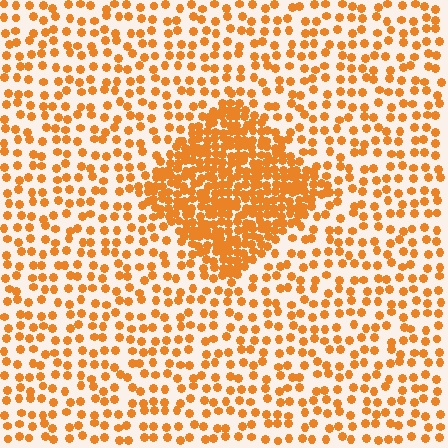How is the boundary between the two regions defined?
The boundary is defined by a change in element density (approximately 2.7x ratio). All elements are the same color, size, and shape.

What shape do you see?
I see a diamond.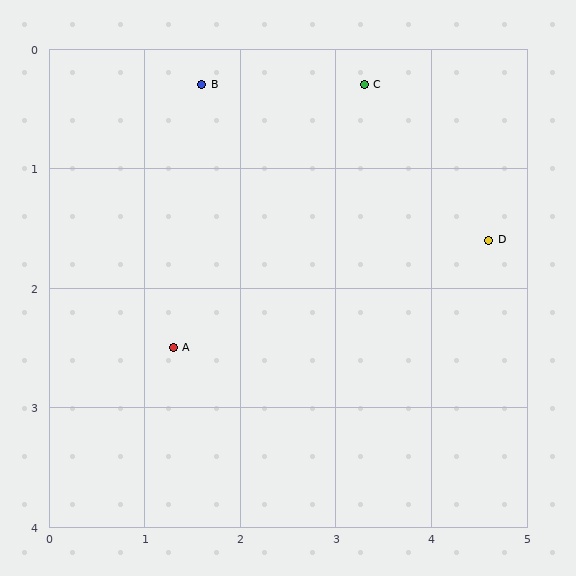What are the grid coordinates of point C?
Point C is at approximately (3.3, 0.3).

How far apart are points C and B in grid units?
Points C and B are about 1.7 grid units apart.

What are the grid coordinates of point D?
Point D is at approximately (4.6, 1.6).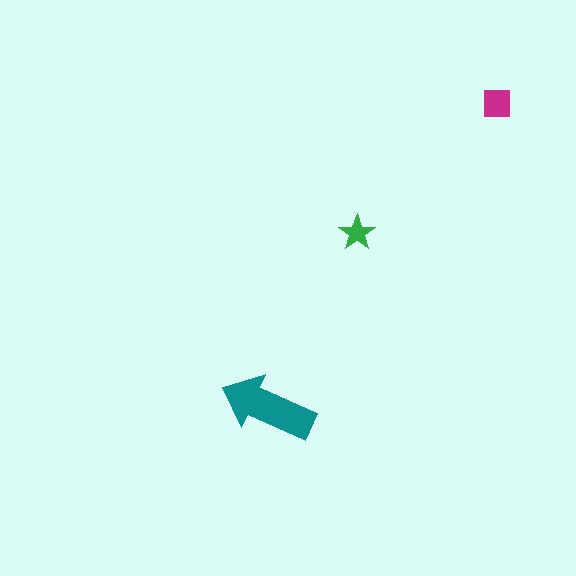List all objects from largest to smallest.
The teal arrow, the magenta square, the green star.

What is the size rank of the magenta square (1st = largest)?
2nd.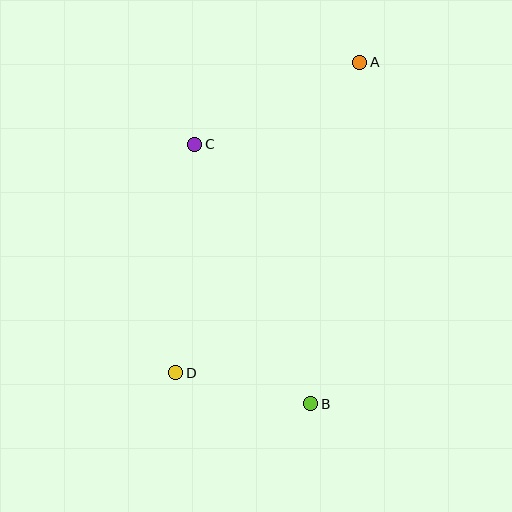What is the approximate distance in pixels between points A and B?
The distance between A and B is approximately 345 pixels.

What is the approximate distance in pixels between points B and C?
The distance between B and C is approximately 284 pixels.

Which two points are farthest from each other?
Points A and D are farthest from each other.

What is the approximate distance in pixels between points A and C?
The distance between A and C is approximately 184 pixels.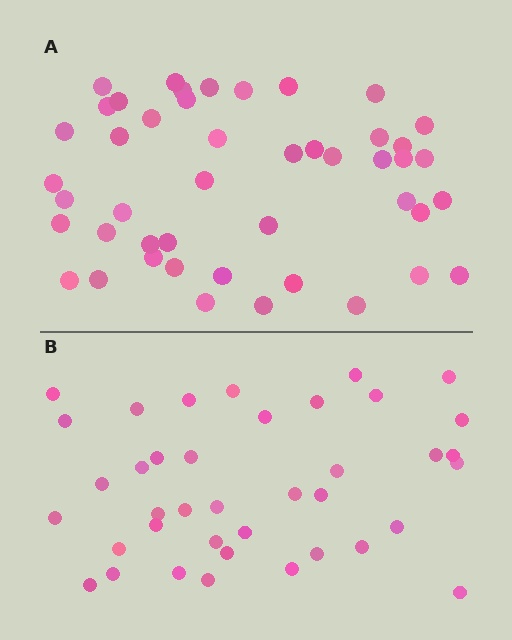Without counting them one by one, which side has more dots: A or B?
Region A (the top region) has more dots.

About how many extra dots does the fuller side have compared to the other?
Region A has roughly 8 or so more dots than region B.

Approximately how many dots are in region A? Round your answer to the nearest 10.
About 50 dots. (The exact count is 46, which rounds to 50.)